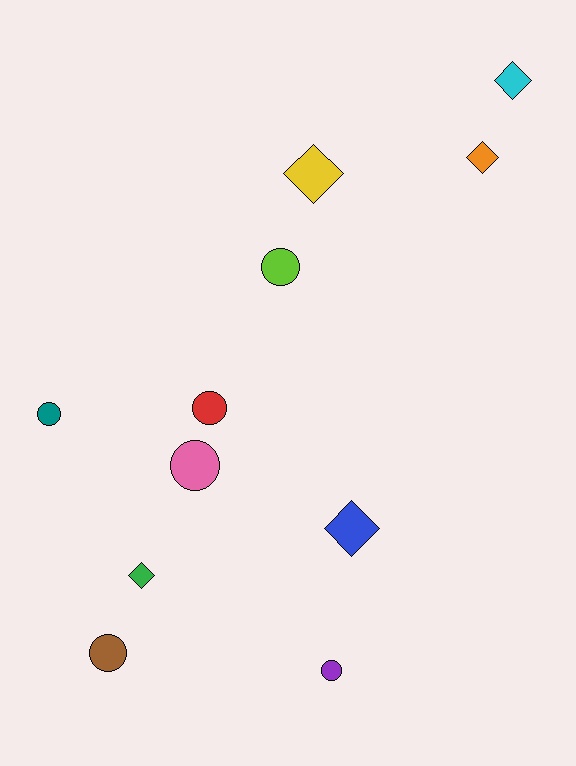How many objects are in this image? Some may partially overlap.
There are 11 objects.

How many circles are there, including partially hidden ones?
There are 6 circles.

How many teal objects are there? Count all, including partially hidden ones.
There is 1 teal object.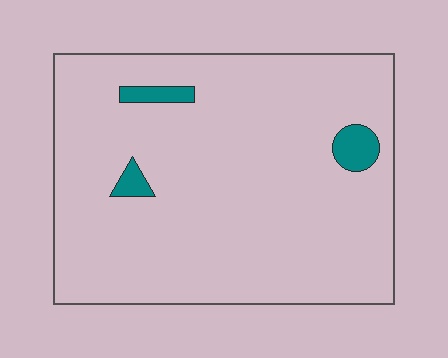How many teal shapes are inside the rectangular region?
3.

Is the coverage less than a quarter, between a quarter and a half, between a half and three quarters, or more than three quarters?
Less than a quarter.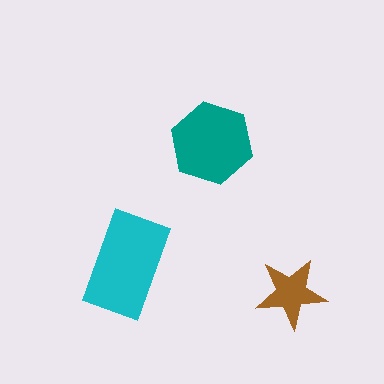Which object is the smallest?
The brown star.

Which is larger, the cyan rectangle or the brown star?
The cyan rectangle.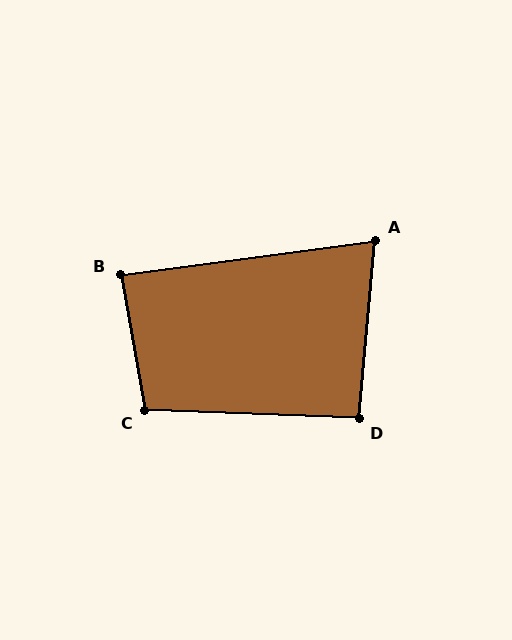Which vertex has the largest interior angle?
C, at approximately 102 degrees.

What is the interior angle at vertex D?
Approximately 93 degrees (approximately right).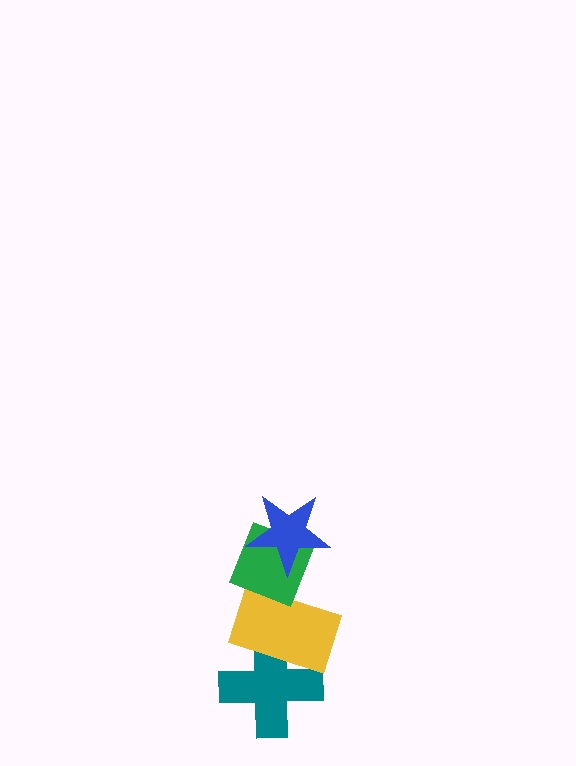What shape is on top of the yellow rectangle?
The green diamond is on top of the yellow rectangle.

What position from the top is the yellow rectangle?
The yellow rectangle is 3rd from the top.